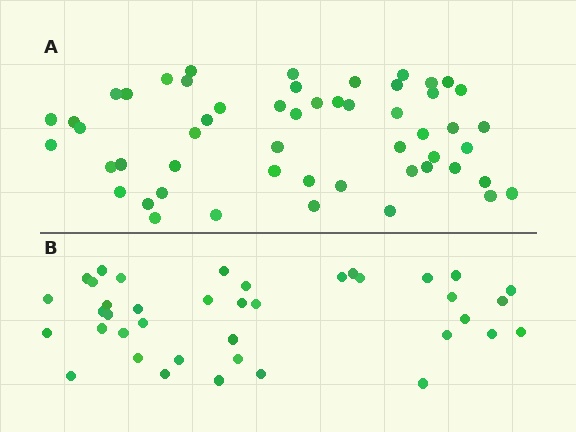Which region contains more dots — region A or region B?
Region A (the top region) has more dots.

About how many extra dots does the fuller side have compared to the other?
Region A has approximately 15 more dots than region B.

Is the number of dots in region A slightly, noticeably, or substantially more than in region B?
Region A has noticeably more, but not dramatically so. The ratio is roughly 1.4 to 1.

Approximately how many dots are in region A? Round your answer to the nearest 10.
About 50 dots. (The exact count is 53, which rounds to 50.)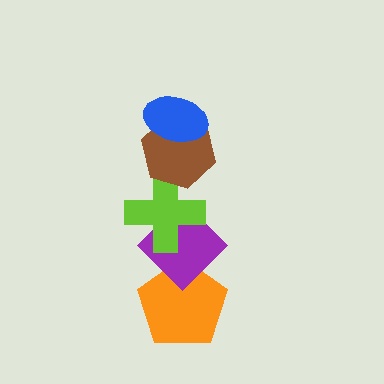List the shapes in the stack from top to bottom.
From top to bottom: the blue ellipse, the brown hexagon, the lime cross, the purple diamond, the orange pentagon.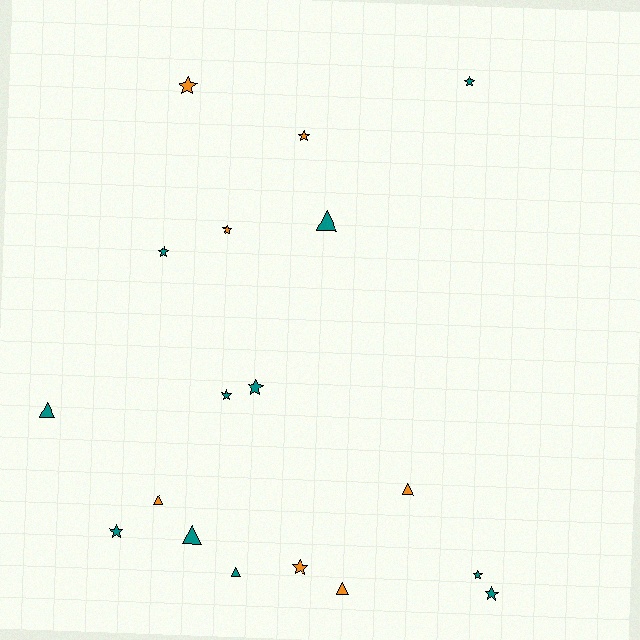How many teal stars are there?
There are 7 teal stars.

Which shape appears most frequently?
Star, with 11 objects.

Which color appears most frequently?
Teal, with 11 objects.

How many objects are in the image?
There are 18 objects.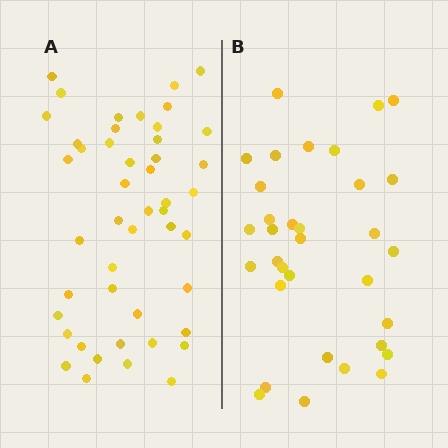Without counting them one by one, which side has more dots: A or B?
Region A (the left region) has more dots.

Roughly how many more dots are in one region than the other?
Region A has approximately 15 more dots than region B.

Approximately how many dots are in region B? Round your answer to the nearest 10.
About 30 dots. (The exact count is 33, which rounds to 30.)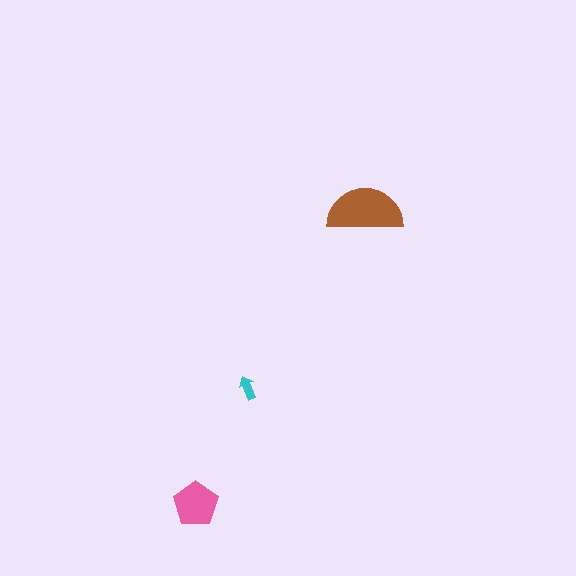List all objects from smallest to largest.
The cyan arrow, the pink pentagon, the brown semicircle.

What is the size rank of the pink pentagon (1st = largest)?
2nd.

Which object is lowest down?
The pink pentagon is bottommost.